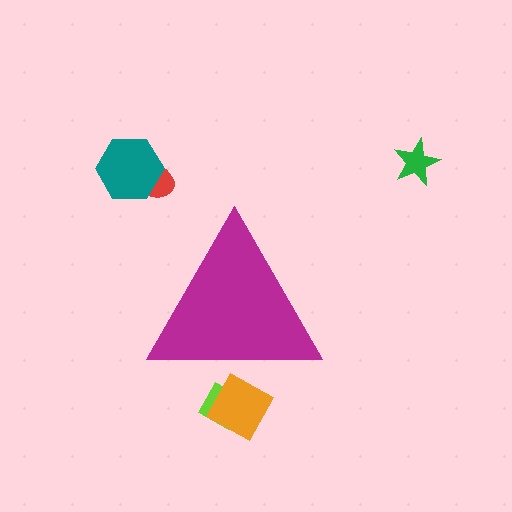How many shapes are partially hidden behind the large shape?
2 shapes are partially hidden.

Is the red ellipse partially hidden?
No, the red ellipse is fully visible.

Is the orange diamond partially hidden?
Yes, the orange diamond is partially hidden behind the magenta triangle.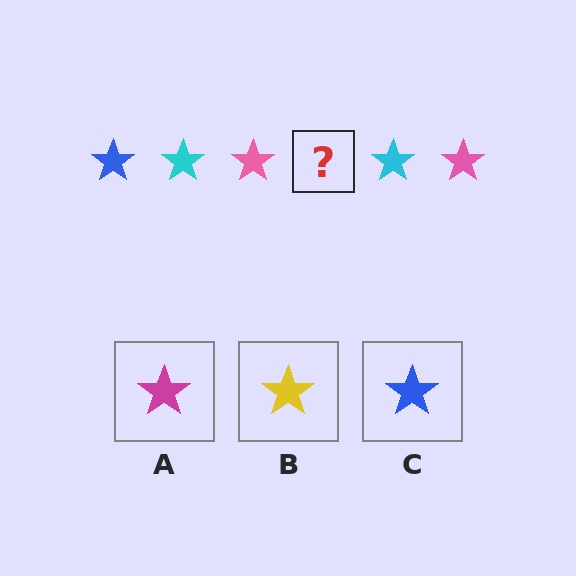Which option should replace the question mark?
Option C.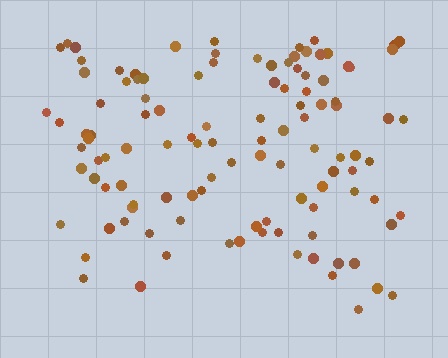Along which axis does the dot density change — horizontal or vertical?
Vertical.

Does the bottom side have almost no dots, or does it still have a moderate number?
Still a moderate number, just noticeably fewer than the top.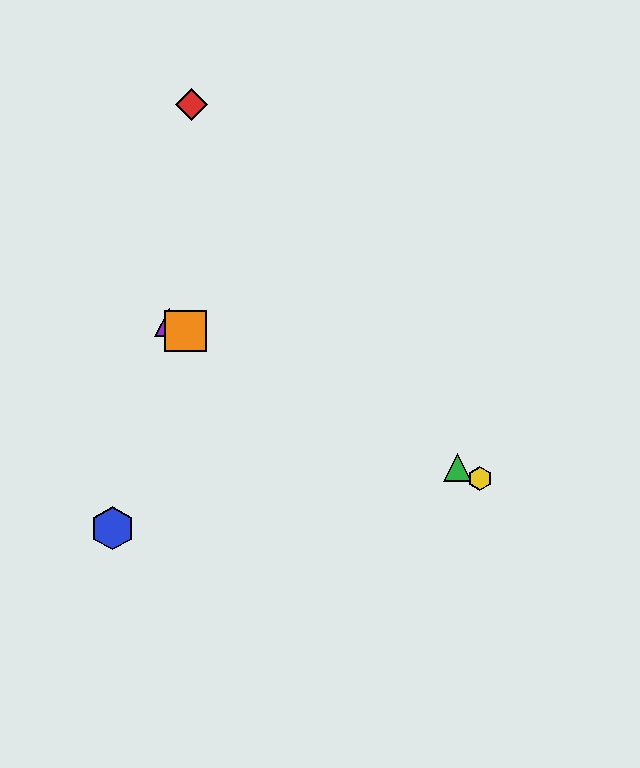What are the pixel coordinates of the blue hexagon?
The blue hexagon is at (112, 528).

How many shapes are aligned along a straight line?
4 shapes (the green triangle, the yellow hexagon, the purple triangle, the orange square) are aligned along a straight line.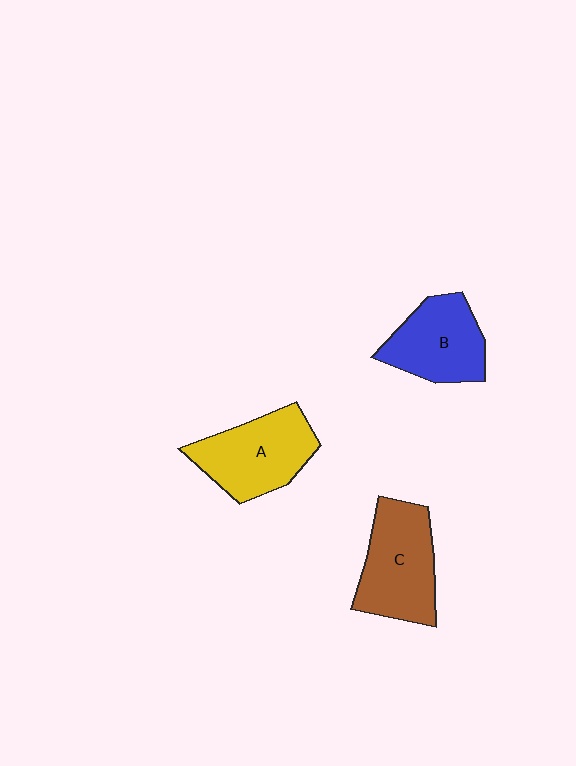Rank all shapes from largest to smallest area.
From largest to smallest: C (brown), A (yellow), B (blue).